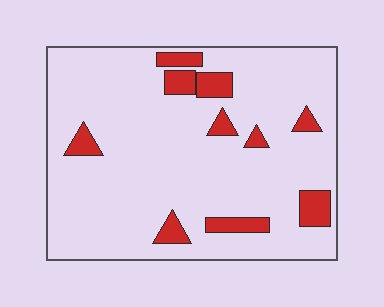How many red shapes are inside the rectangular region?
10.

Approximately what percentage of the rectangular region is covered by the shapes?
Approximately 10%.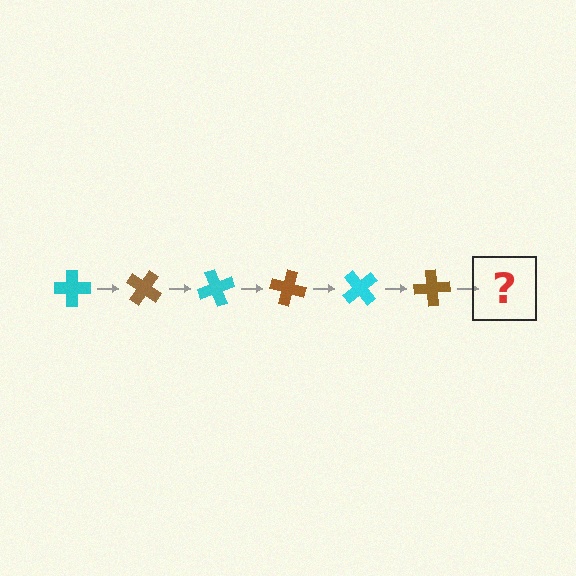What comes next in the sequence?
The next element should be a cyan cross, rotated 210 degrees from the start.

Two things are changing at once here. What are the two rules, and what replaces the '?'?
The two rules are that it rotates 35 degrees each step and the color cycles through cyan and brown. The '?' should be a cyan cross, rotated 210 degrees from the start.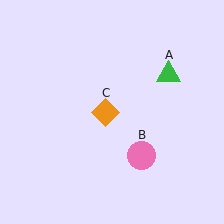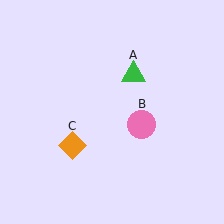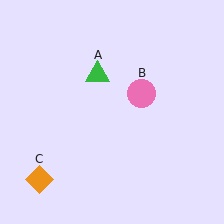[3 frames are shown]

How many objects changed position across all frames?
3 objects changed position: green triangle (object A), pink circle (object B), orange diamond (object C).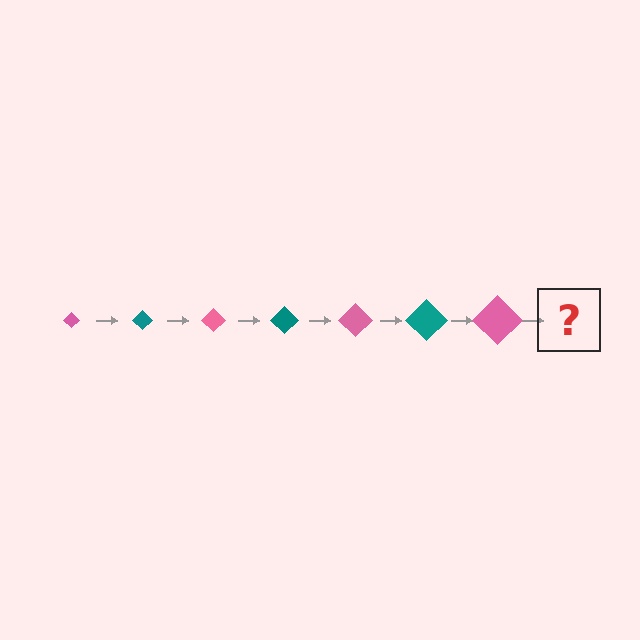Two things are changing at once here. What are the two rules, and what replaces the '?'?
The two rules are that the diamond grows larger each step and the color cycles through pink and teal. The '?' should be a teal diamond, larger than the previous one.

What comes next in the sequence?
The next element should be a teal diamond, larger than the previous one.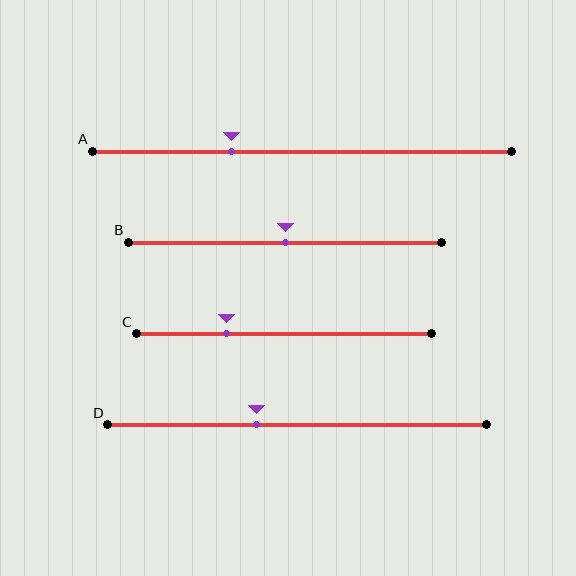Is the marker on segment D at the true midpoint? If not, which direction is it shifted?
No, the marker on segment D is shifted to the left by about 11% of the segment length.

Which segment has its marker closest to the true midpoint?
Segment B has its marker closest to the true midpoint.